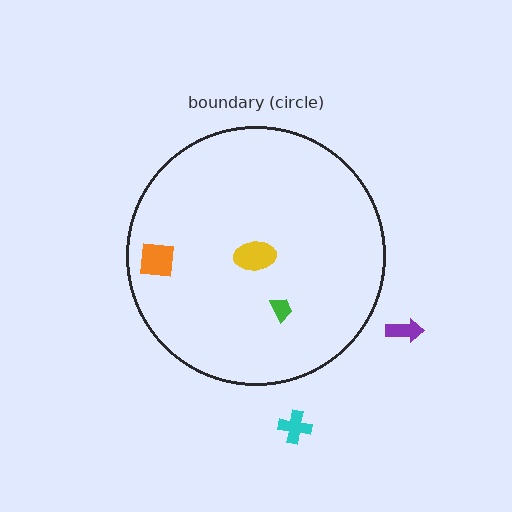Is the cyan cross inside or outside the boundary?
Outside.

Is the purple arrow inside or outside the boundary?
Outside.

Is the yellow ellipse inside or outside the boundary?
Inside.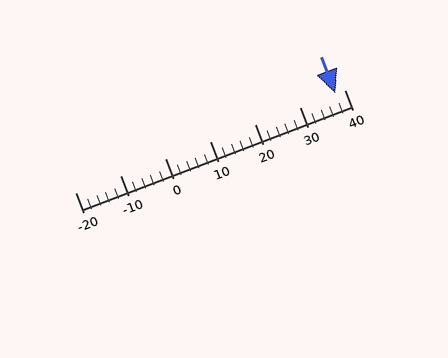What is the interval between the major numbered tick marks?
The major tick marks are spaced 10 units apart.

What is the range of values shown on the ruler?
The ruler shows values from -20 to 40.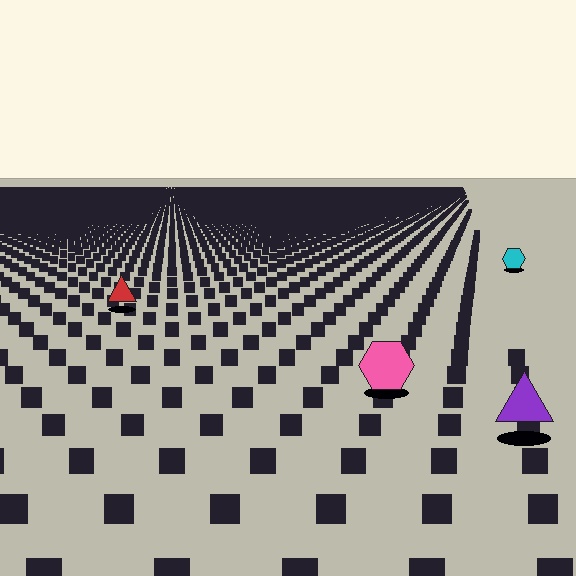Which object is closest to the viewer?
The purple triangle is closest. The texture marks near it are larger and more spread out.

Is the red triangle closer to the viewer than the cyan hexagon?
Yes. The red triangle is closer — you can tell from the texture gradient: the ground texture is coarser near it.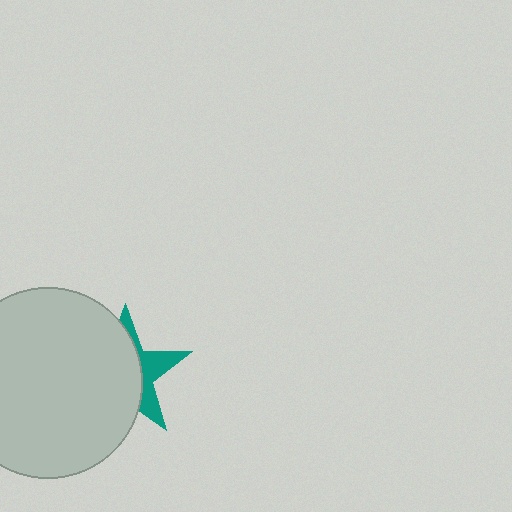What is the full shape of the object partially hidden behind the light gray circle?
The partially hidden object is a teal star.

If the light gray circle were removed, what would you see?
You would see the complete teal star.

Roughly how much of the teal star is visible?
A small part of it is visible (roughly 34%).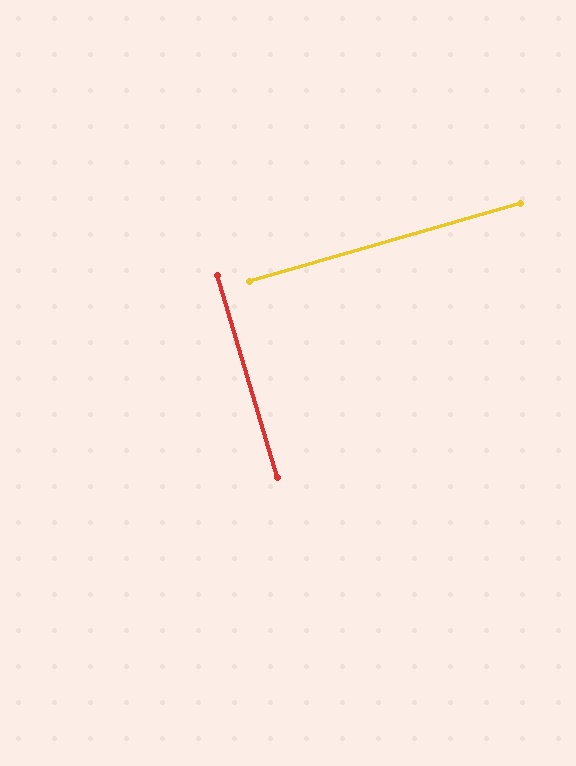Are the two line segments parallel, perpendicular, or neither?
Perpendicular — they meet at approximately 89°.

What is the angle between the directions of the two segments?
Approximately 89 degrees.